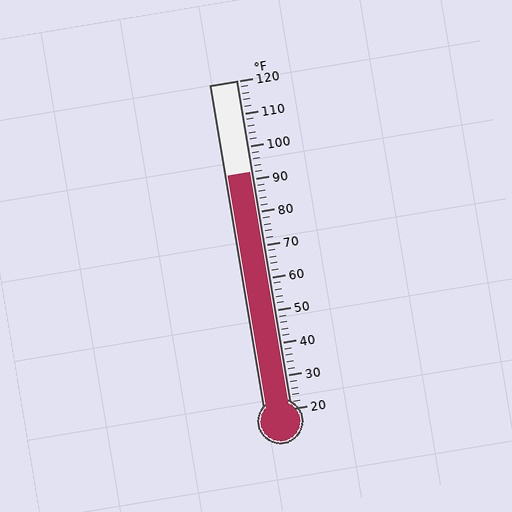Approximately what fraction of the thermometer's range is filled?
The thermometer is filled to approximately 70% of its range.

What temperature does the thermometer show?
The thermometer shows approximately 92°F.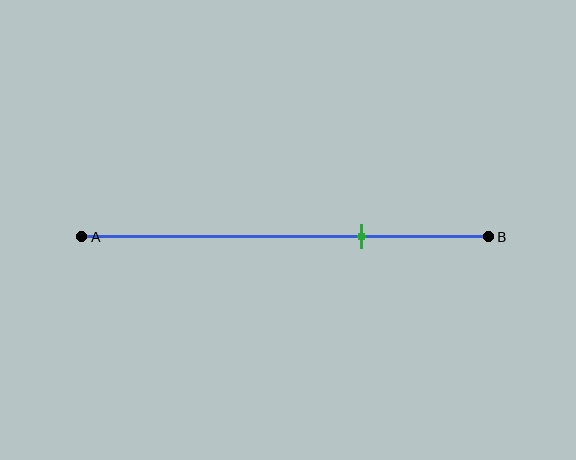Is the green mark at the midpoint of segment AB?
No, the mark is at about 70% from A, not at the 50% midpoint.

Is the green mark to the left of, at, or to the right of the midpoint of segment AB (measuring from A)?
The green mark is to the right of the midpoint of segment AB.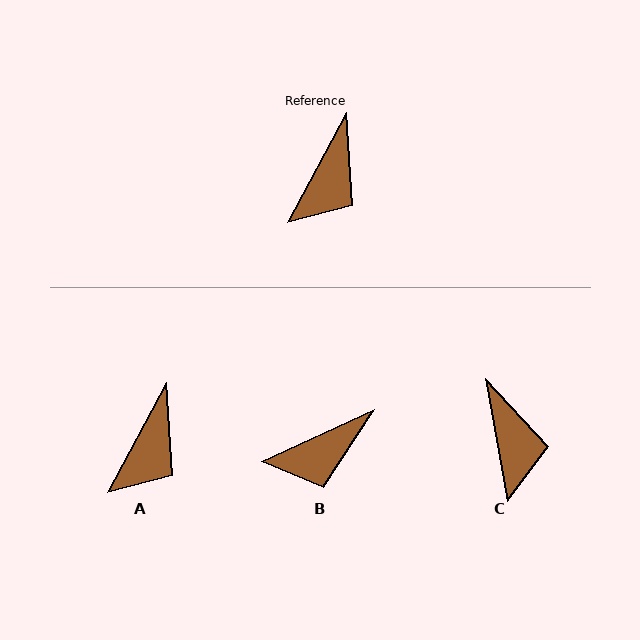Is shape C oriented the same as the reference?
No, it is off by about 39 degrees.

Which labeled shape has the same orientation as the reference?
A.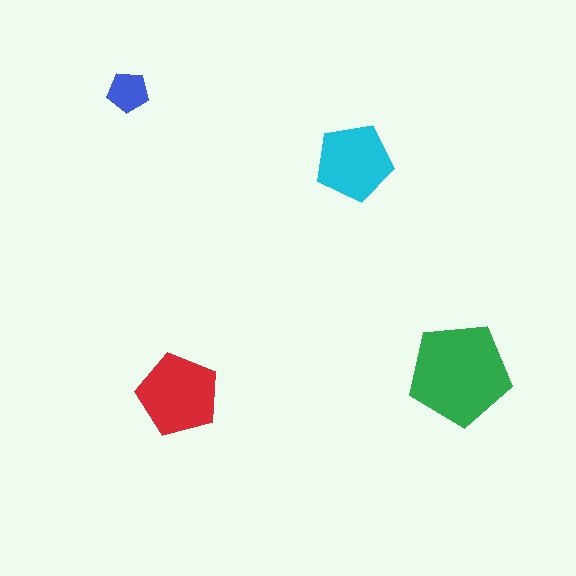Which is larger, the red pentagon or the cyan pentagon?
The red one.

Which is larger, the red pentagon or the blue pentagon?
The red one.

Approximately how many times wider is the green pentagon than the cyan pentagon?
About 1.5 times wider.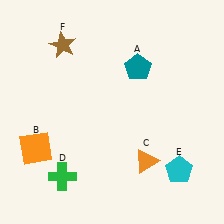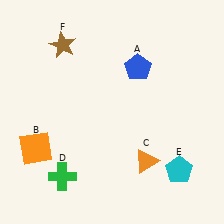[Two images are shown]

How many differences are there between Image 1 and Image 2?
There is 1 difference between the two images.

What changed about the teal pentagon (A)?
In Image 1, A is teal. In Image 2, it changed to blue.